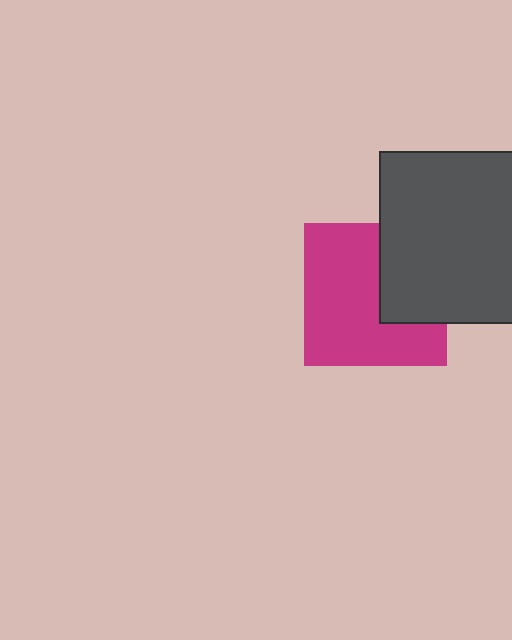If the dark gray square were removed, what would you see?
You would see the complete magenta square.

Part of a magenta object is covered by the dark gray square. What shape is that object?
It is a square.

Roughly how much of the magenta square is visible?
Most of it is visible (roughly 67%).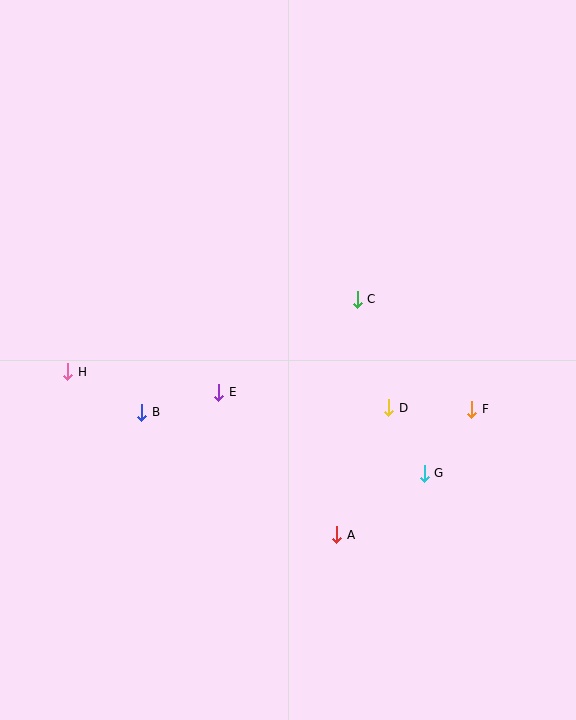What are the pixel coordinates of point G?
Point G is at (424, 473).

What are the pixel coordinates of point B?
Point B is at (142, 412).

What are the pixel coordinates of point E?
Point E is at (219, 392).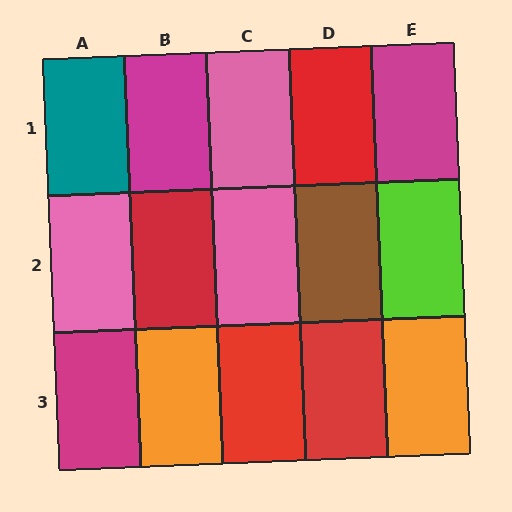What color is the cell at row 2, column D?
Brown.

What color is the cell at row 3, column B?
Orange.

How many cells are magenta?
3 cells are magenta.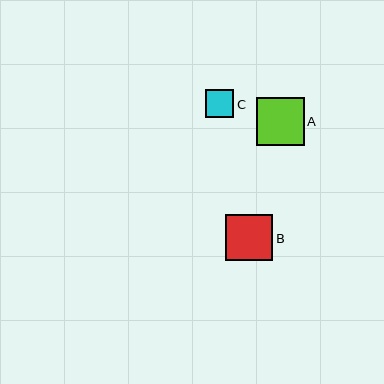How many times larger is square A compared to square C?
Square A is approximately 1.7 times the size of square C.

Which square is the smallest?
Square C is the smallest with a size of approximately 28 pixels.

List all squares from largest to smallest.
From largest to smallest: A, B, C.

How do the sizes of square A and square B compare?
Square A and square B are approximately the same size.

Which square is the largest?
Square A is the largest with a size of approximately 47 pixels.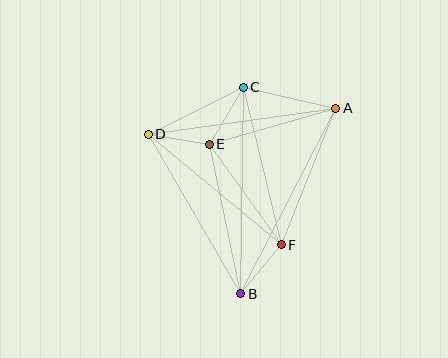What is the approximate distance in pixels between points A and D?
The distance between A and D is approximately 190 pixels.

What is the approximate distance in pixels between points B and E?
The distance between B and E is approximately 153 pixels.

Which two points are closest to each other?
Points D and E are closest to each other.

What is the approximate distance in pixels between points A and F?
The distance between A and F is approximately 147 pixels.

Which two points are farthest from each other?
Points A and B are farthest from each other.